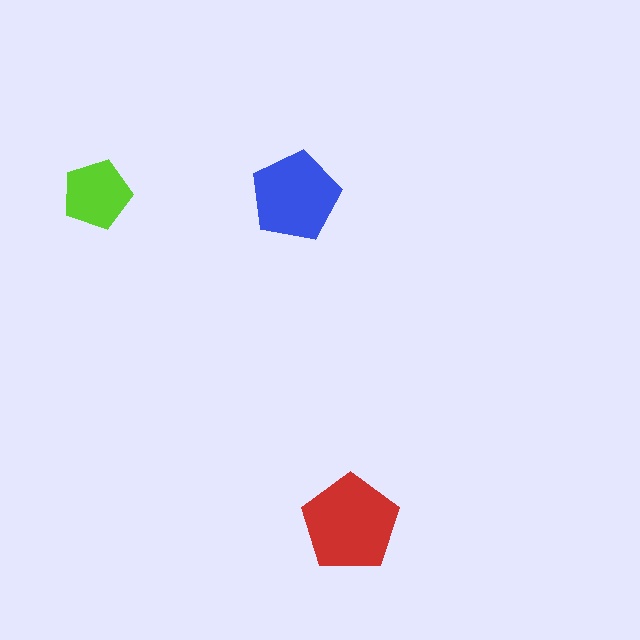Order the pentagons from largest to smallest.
the red one, the blue one, the lime one.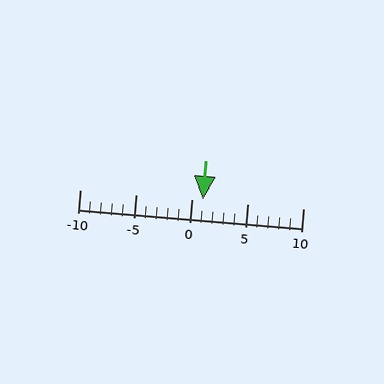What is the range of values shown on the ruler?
The ruler shows values from -10 to 10.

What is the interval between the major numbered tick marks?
The major tick marks are spaced 5 units apart.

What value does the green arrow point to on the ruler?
The green arrow points to approximately 1.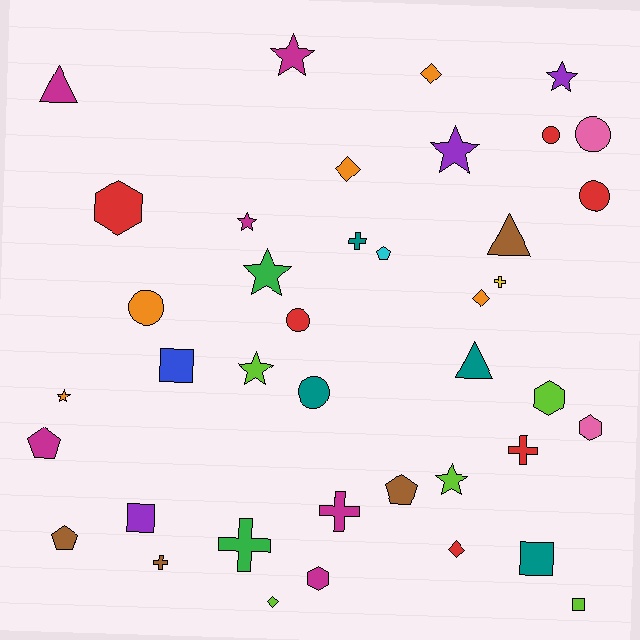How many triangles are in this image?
There are 3 triangles.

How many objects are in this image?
There are 40 objects.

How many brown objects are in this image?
There are 4 brown objects.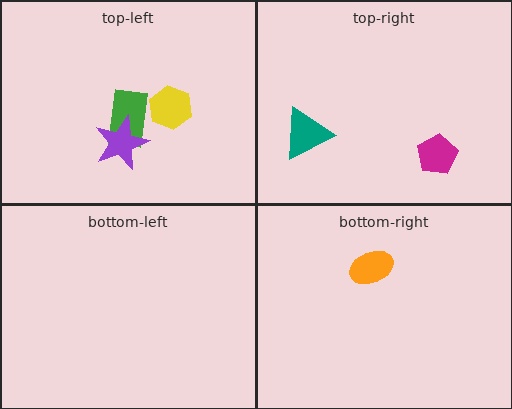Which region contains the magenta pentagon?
The top-right region.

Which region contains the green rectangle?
The top-left region.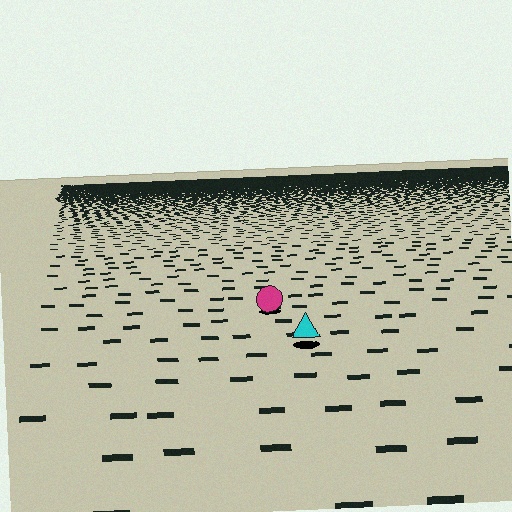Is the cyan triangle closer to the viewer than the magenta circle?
Yes. The cyan triangle is closer — you can tell from the texture gradient: the ground texture is coarser near it.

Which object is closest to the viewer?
The cyan triangle is closest. The texture marks near it are larger and more spread out.